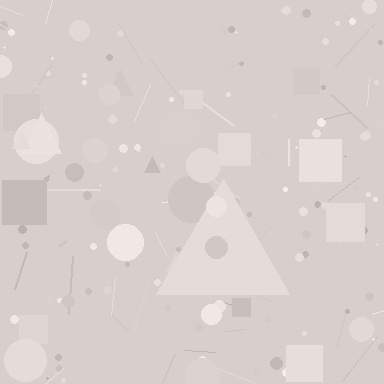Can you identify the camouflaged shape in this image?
The camouflaged shape is a triangle.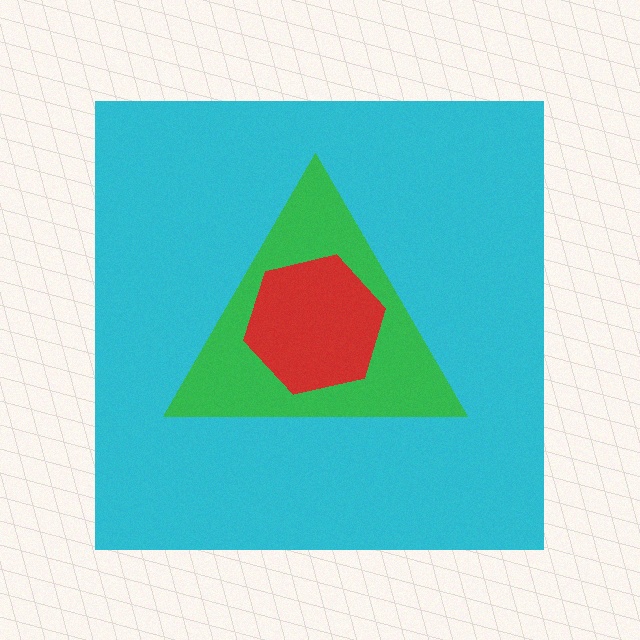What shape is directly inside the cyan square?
The green triangle.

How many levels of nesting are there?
3.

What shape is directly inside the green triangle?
The red hexagon.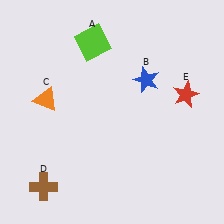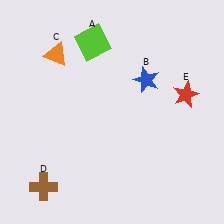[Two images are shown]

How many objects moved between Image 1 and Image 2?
1 object moved between the two images.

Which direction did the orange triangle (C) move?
The orange triangle (C) moved up.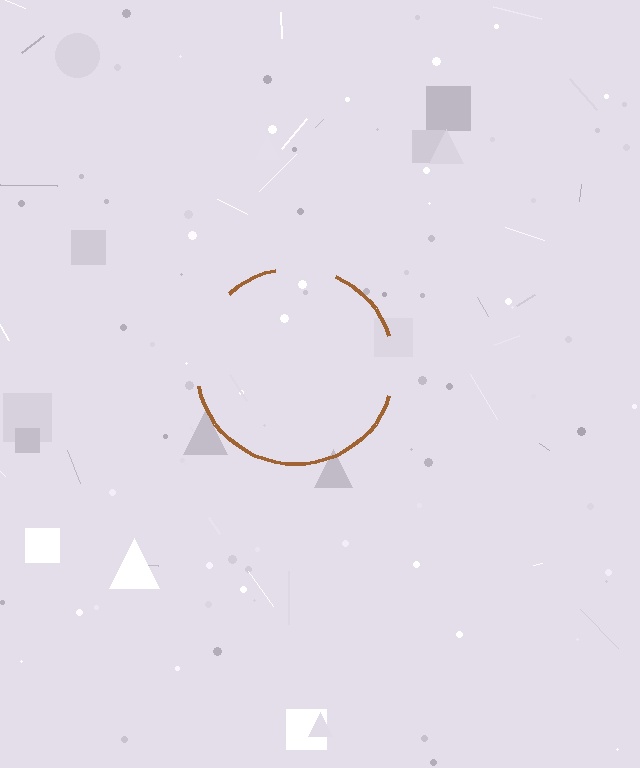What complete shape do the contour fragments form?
The contour fragments form a circle.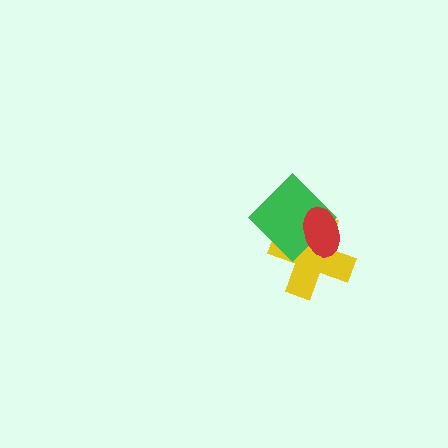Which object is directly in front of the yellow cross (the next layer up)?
The green diamond is directly in front of the yellow cross.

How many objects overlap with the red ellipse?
2 objects overlap with the red ellipse.